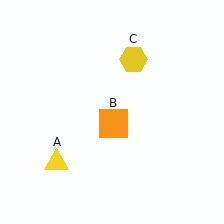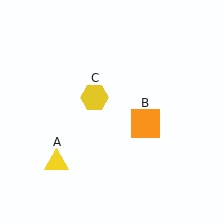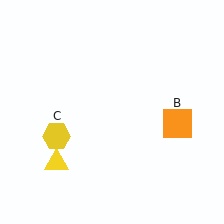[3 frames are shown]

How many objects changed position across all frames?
2 objects changed position: orange square (object B), yellow hexagon (object C).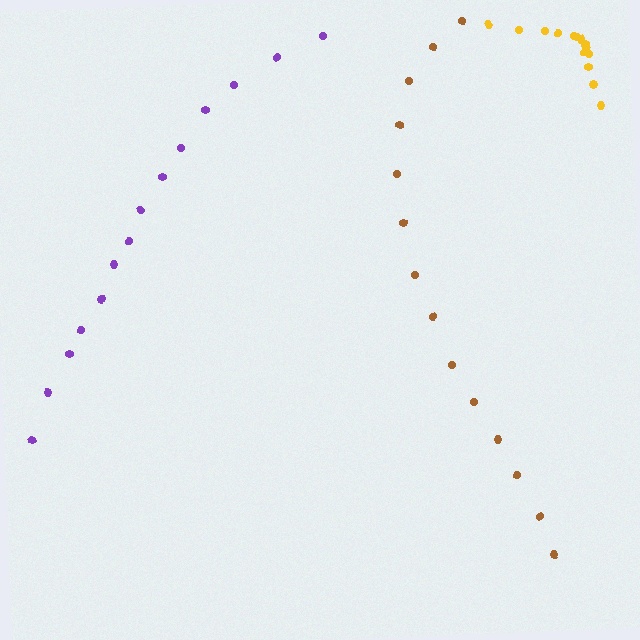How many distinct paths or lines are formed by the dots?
There are 3 distinct paths.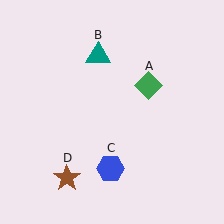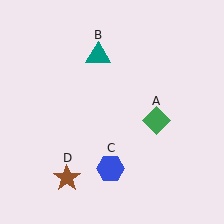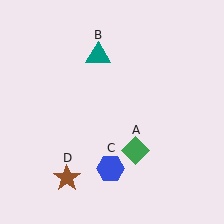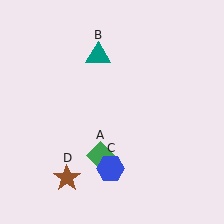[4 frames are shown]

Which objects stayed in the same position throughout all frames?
Teal triangle (object B) and blue hexagon (object C) and brown star (object D) remained stationary.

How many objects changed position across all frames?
1 object changed position: green diamond (object A).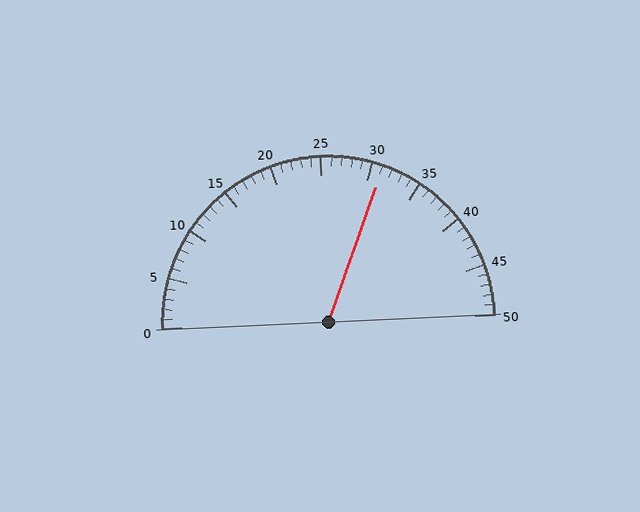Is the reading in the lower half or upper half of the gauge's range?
The reading is in the upper half of the range (0 to 50).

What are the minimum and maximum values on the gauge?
The gauge ranges from 0 to 50.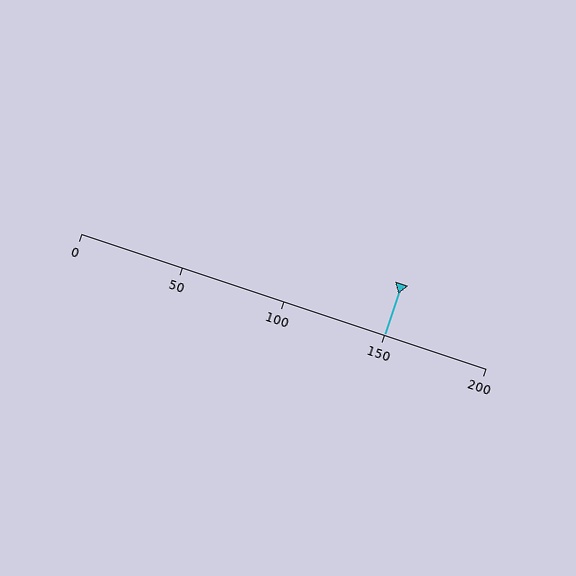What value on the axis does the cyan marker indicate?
The marker indicates approximately 150.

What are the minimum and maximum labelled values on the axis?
The axis runs from 0 to 200.